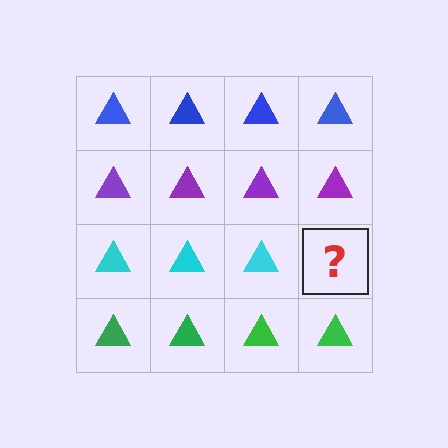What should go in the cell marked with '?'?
The missing cell should contain a cyan triangle.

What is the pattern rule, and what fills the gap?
The rule is that each row has a consistent color. The gap should be filled with a cyan triangle.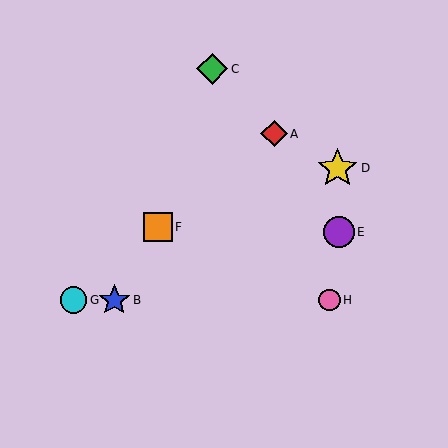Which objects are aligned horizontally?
Objects B, G, H are aligned horizontally.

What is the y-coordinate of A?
Object A is at y≈134.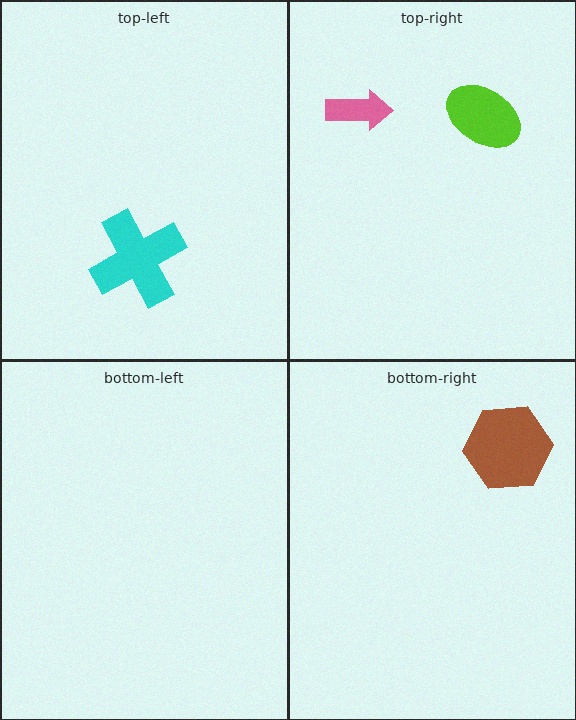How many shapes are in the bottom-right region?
1.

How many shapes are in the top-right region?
2.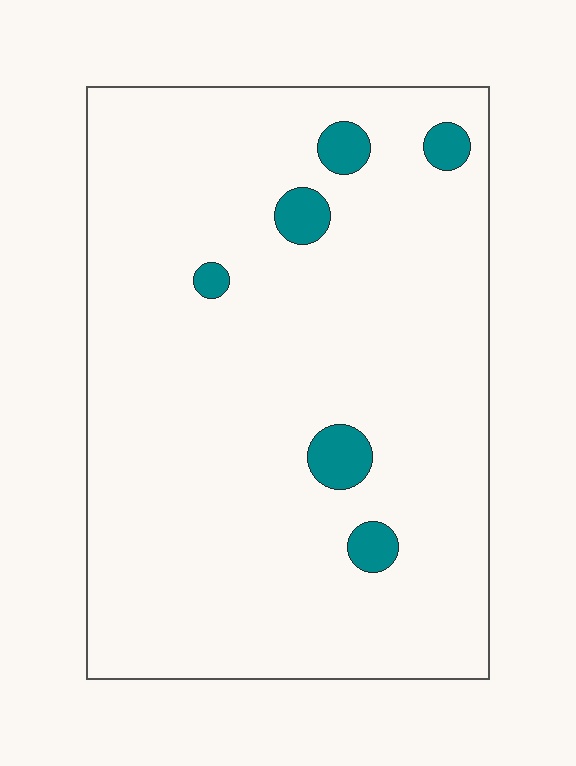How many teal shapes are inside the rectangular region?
6.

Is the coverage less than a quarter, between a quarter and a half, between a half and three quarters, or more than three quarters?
Less than a quarter.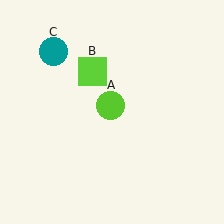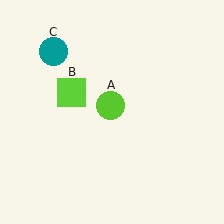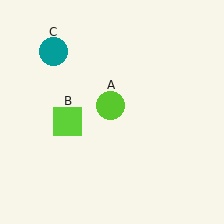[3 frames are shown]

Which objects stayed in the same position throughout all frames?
Lime circle (object A) and teal circle (object C) remained stationary.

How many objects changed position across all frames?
1 object changed position: lime square (object B).